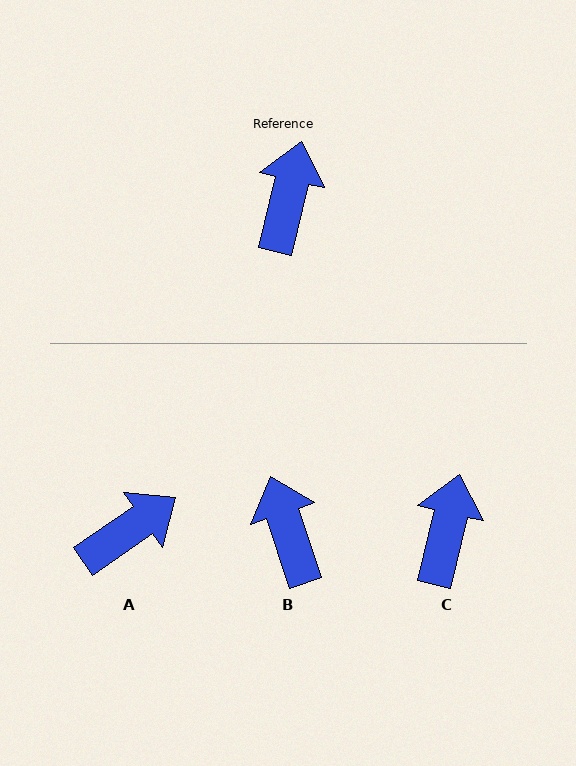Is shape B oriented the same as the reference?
No, it is off by about 32 degrees.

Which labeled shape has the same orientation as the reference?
C.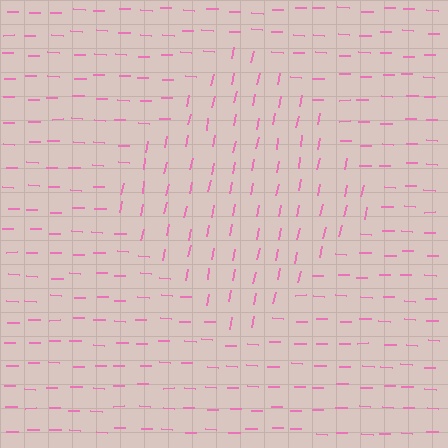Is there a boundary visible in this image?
Yes, there is a texture boundary formed by a change in line orientation.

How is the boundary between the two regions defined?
The boundary is defined purely by a change in line orientation (approximately 80 degrees difference). All lines are the same color and thickness.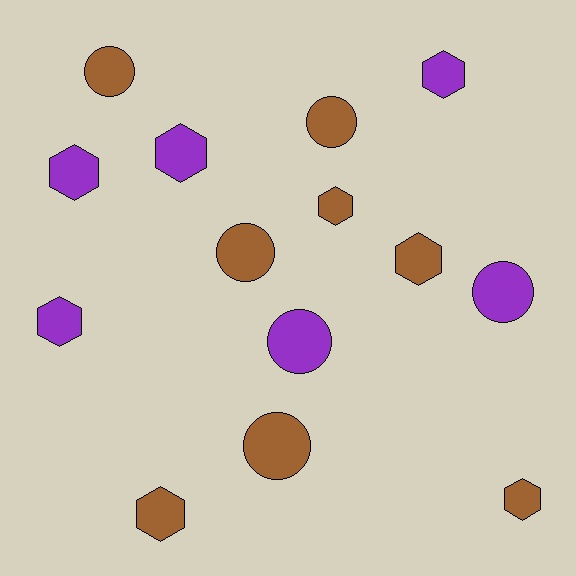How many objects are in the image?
There are 14 objects.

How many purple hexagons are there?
There are 4 purple hexagons.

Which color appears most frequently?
Brown, with 8 objects.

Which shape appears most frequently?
Hexagon, with 8 objects.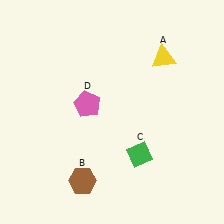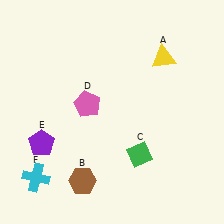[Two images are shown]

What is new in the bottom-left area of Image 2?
A cyan cross (F) was added in the bottom-left area of Image 2.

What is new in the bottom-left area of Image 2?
A purple pentagon (E) was added in the bottom-left area of Image 2.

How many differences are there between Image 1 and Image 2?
There are 2 differences between the two images.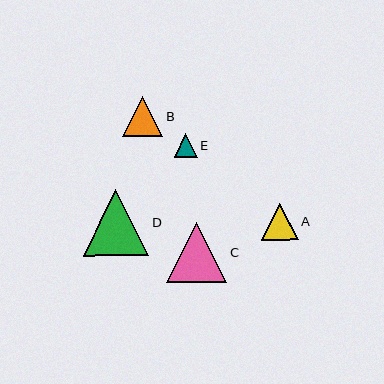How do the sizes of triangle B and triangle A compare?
Triangle B and triangle A are approximately the same size.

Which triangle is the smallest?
Triangle E is the smallest with a size of approximately 23 pixels.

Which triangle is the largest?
Triangle D is the largest with a size of approximately 66 pixels.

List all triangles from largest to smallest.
From largest to smallest: D, C, B, A, E.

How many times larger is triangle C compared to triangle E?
Triangle C is approximately 2.6 times the size of triangle E.